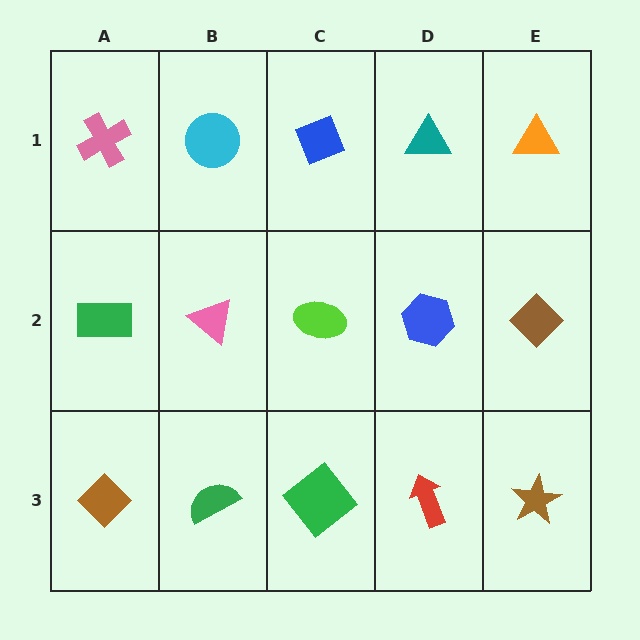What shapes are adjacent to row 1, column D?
A blue hexagon (row 2, column D), a blue diamond (row 1, column C), an orange triangle (row 1, column E).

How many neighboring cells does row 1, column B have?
3.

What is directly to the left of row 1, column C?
A cyan circle.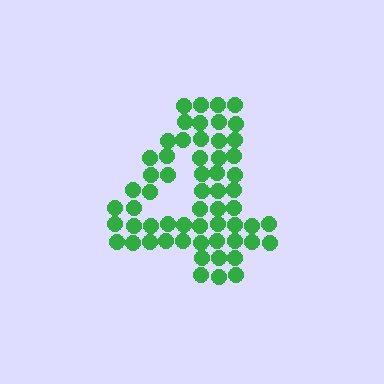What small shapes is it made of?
It is made of small circles.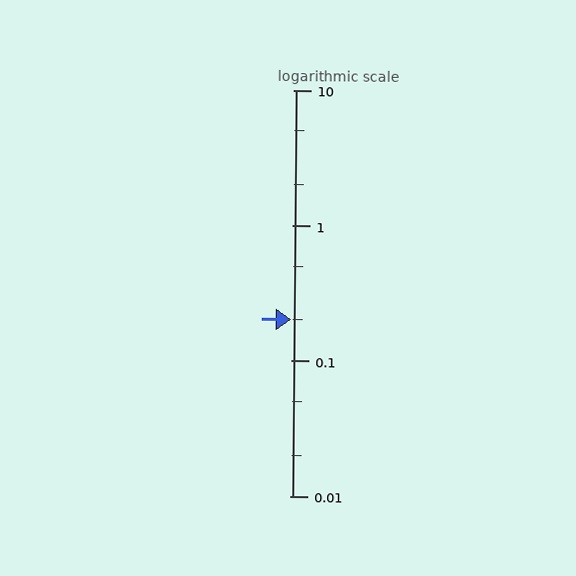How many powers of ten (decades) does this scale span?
The scale spans 3 decades, from 0.01 to 10.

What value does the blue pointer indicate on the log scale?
The pointer indicates approximately 0.2.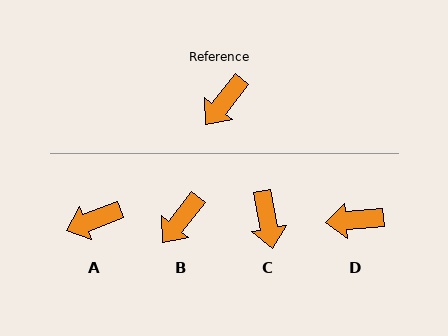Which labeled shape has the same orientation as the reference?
B.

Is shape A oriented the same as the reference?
No, it is off by about 31 degrees.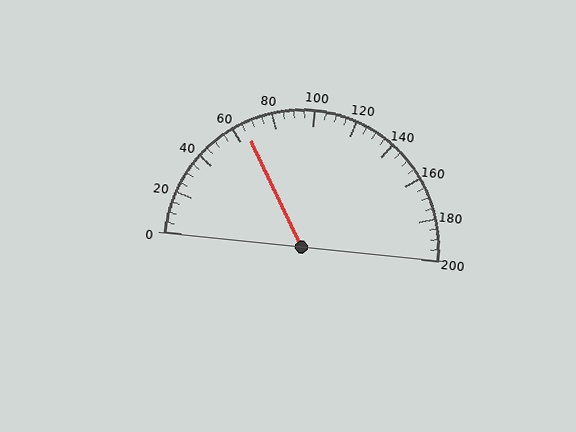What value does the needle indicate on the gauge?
The needle indicates approximately 65.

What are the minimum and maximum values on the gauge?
The gauge ranges from 0 to 200.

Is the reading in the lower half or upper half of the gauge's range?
The reading is in the lower half of the range (0 to 200).